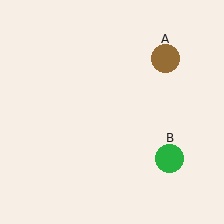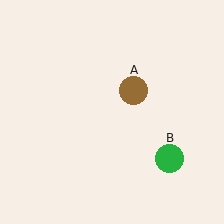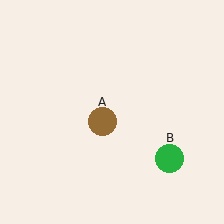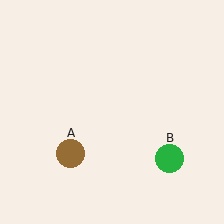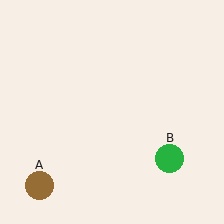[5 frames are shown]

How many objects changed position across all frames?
1 object changed position: brown circle (object A).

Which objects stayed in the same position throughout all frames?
Green circle (object B) remained stationary.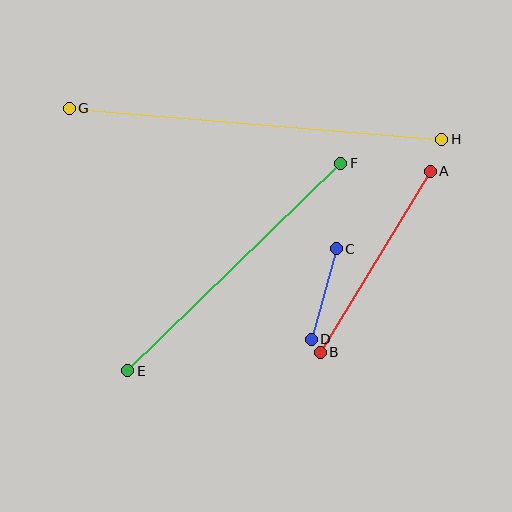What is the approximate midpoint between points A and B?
The midpoint is at approximately (375, 262) pixels.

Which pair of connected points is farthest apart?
Points G and H are farthest apart.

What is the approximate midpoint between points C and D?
The midpoint is at approximately (324, 294) pixels.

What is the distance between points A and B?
The distance is approximately 212 pixels.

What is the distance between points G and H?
The distance is approximately 374 pixels.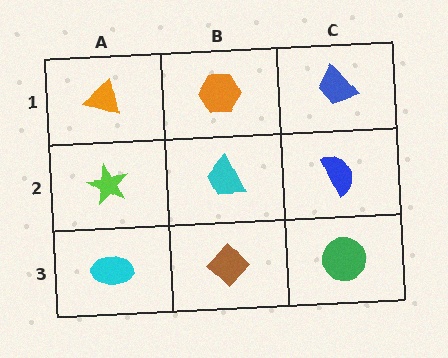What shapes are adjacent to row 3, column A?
A lime star (row 2, column A), a brown diamond (row 3, column B).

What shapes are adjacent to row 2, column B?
An orange hexagon (row 1, column B), a brown diamond (row 3, column B), a lime star (row 2, column A), a blue semicircle (row 2, column C).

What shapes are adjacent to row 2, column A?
An orange triangle (row 1, column A), a cyan ellipse (row 3, column A), a cyan trapezoid (row 2, column B).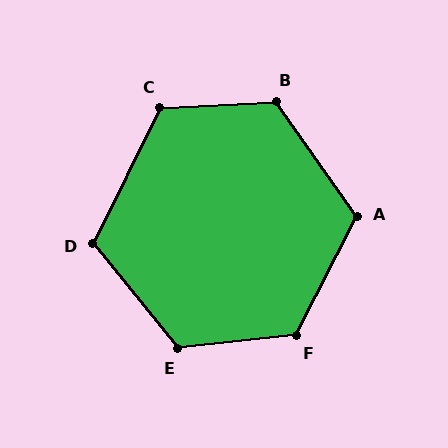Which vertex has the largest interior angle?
F, at approximately 123 degrees.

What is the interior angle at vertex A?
Approximately 118 degrees (obtuse).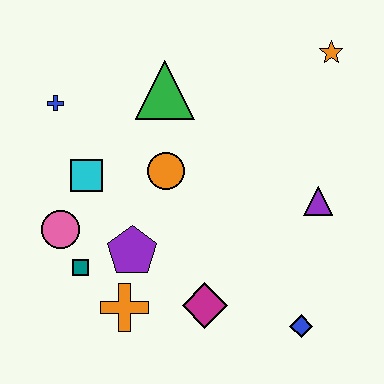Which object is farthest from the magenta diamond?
The orange star is farthest from the magenta diamond.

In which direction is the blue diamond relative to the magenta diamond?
The blue diamond is to the right of the magenta diamond.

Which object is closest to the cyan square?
The pink circle is closest to the cyan square.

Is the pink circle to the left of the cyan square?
Yes